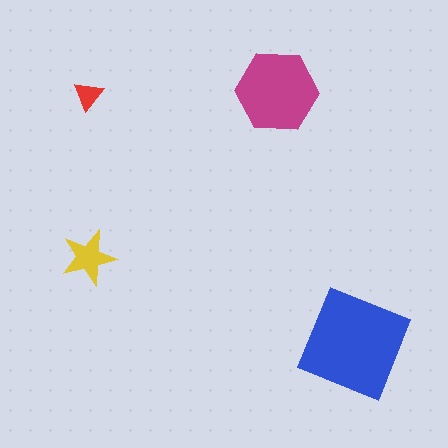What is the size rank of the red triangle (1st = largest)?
4th.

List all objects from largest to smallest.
The blue square, the magenta hexagon, the yellow star, the red triangle.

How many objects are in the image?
There are 4 objects in the image.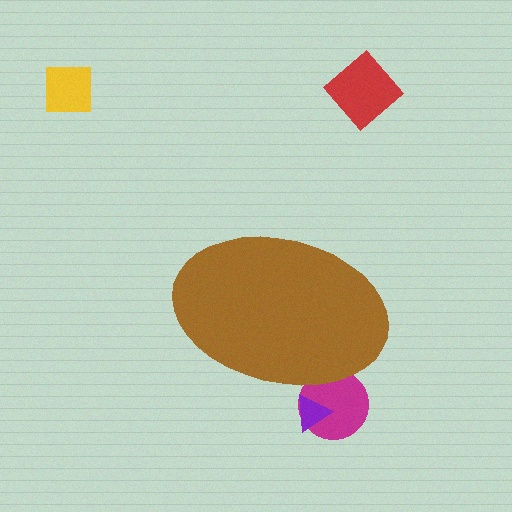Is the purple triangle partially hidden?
Yes, the purple triangle is partially hidden behind the brown ellipse.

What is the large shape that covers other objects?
A brown ellipse.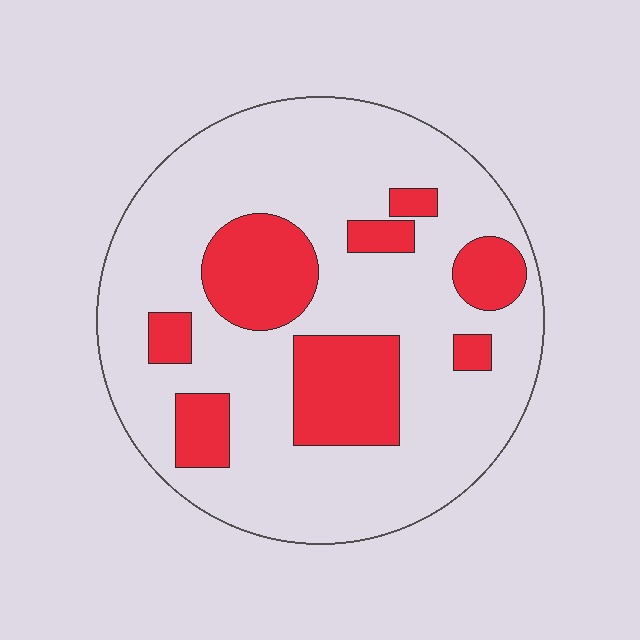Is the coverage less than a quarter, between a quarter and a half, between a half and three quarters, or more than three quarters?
Less than a quarter.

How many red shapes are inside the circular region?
8.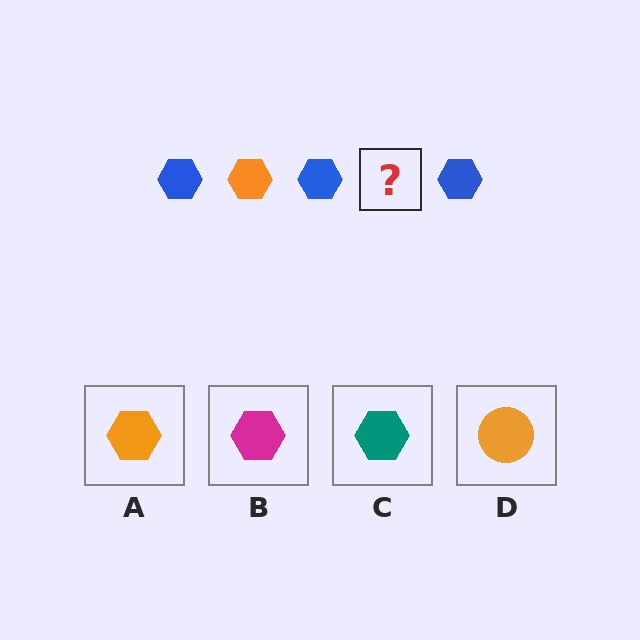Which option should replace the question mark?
Option A.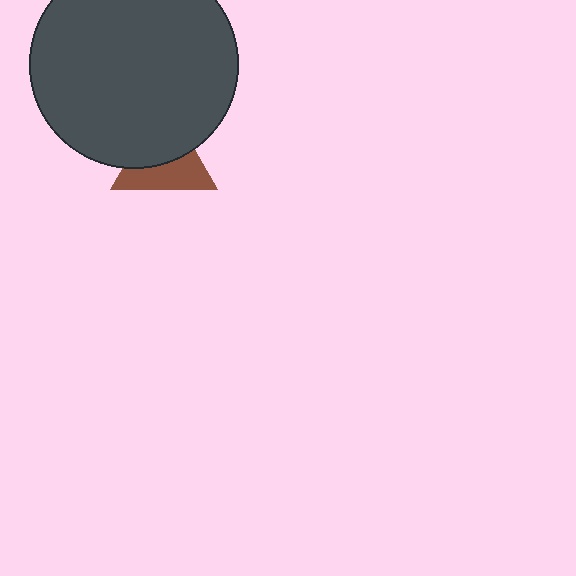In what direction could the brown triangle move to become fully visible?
The brown triangle could move down. That would shift it out from behind the dark gray circle entirely.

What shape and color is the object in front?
The object in front is a dark gray circle.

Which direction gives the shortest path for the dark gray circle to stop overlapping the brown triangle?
Moving up gives the shortest separation.